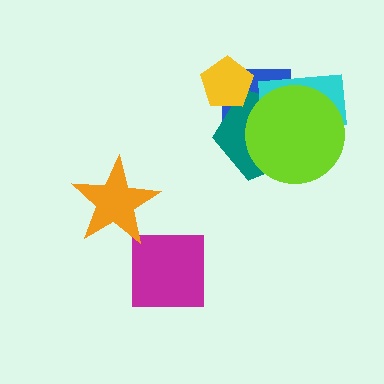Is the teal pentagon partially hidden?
Yes, it is partially covered by another shape.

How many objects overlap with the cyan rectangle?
3 objects overlap with the cyan rectangle.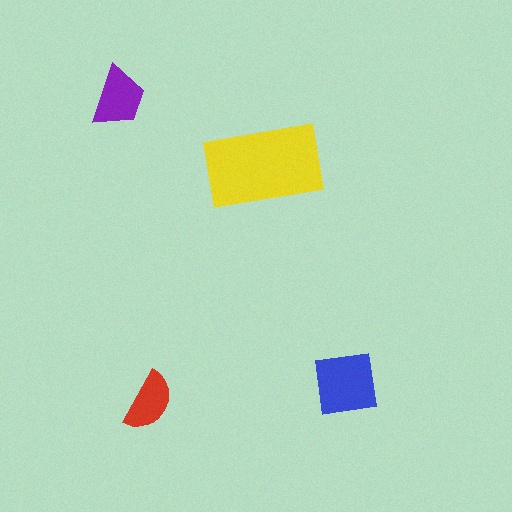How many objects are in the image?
There are 4 objects in the image.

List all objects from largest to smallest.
The yellow rectangle, the blue square, the purple trapezoid, the red semicircle.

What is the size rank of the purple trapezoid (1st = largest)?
3rd.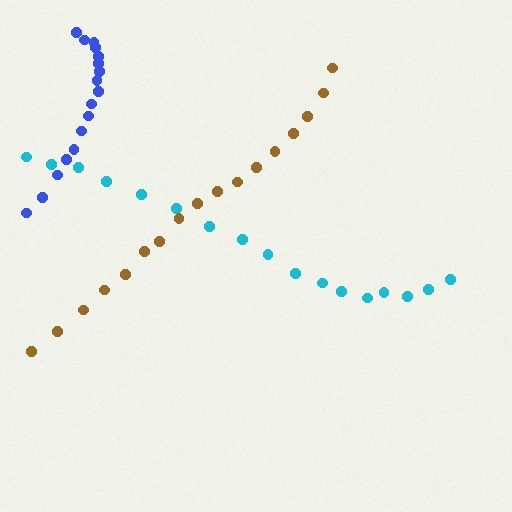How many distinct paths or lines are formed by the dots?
There are 3 distinct paths.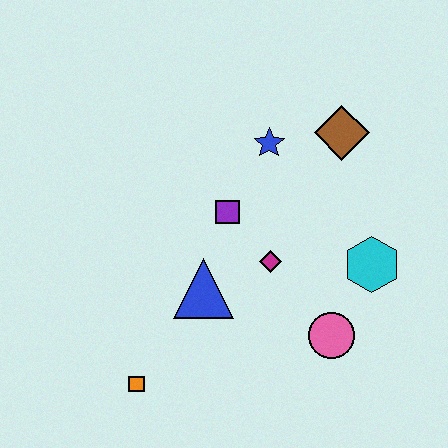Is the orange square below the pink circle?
Yes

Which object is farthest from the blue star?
The orange square is farthest from the blue star.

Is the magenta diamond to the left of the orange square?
No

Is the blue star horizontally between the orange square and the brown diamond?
Yes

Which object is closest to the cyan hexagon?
The pink circle is closest to the cyan hexagon.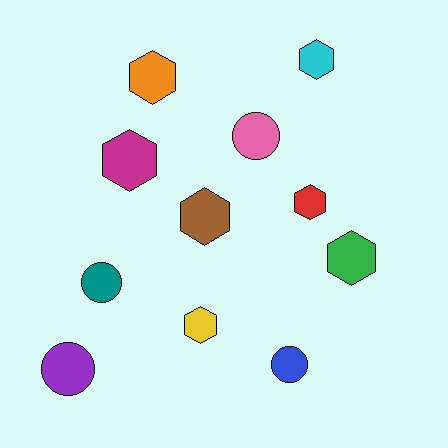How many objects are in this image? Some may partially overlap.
There are 11 objects.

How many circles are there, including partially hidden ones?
There are 4 circles.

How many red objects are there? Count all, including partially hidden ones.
There is 1 red object.